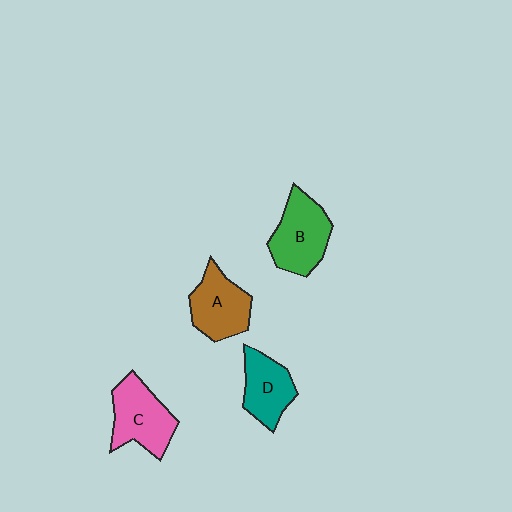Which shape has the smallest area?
Shape D (teal).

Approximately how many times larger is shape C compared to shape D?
Approximately 1.2 times.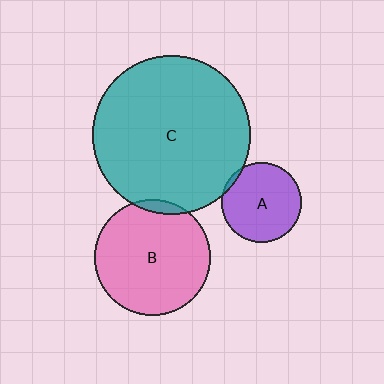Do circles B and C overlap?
Yes.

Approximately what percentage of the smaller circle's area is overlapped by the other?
Approximately 5%.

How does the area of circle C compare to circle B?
Approximately 1.9 times.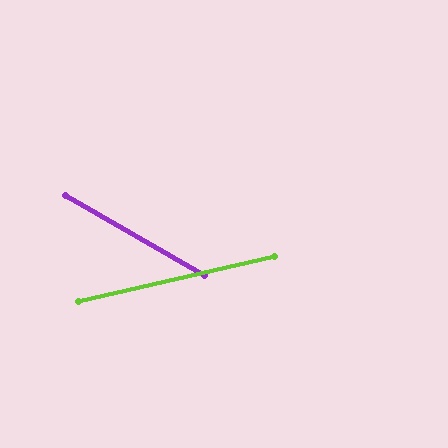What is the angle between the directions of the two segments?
Approximately 43 degrees.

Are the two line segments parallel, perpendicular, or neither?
Neither parallel nor perpendicular — they differ by about 43°.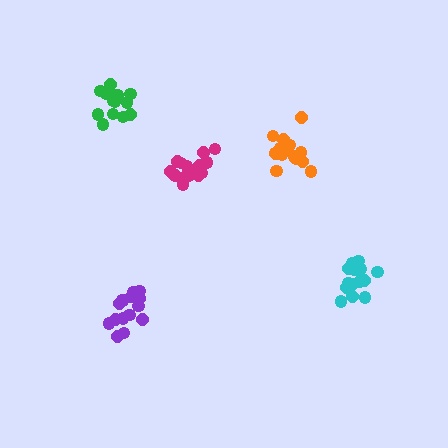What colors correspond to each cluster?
The clusters are colored: orange, magenta, purple, green, cyan.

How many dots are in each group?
Group 1: 16 dots, Group 2: 18 dots, Group 3: 17 dots, Group 4: 14 dots, Group 5: 14 dots (79 total).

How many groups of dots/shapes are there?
There are 5 groups.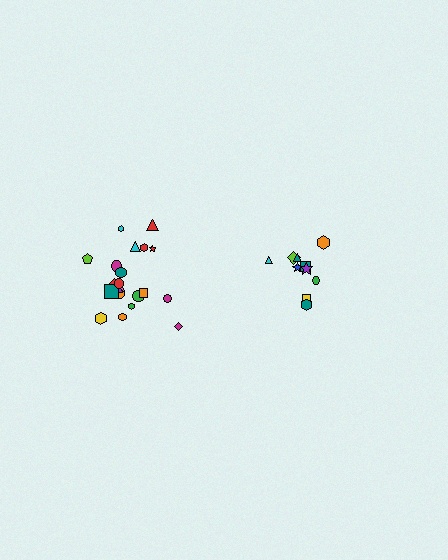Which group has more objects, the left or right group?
The left group.